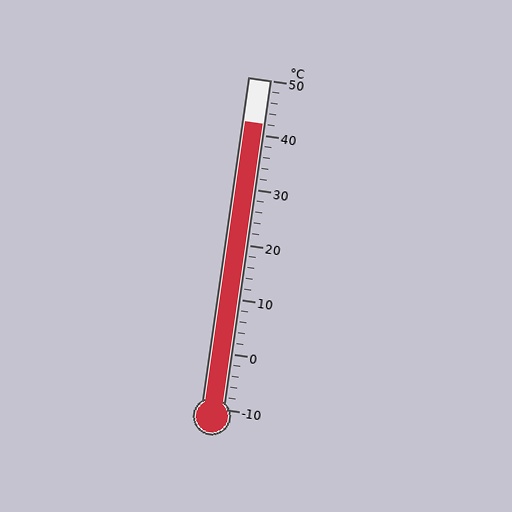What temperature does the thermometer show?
The thermometer shows approximately 42°C.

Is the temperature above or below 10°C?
The temperature is above 10°C.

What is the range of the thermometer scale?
The thermometer scale ranges from -10°C to 50°C.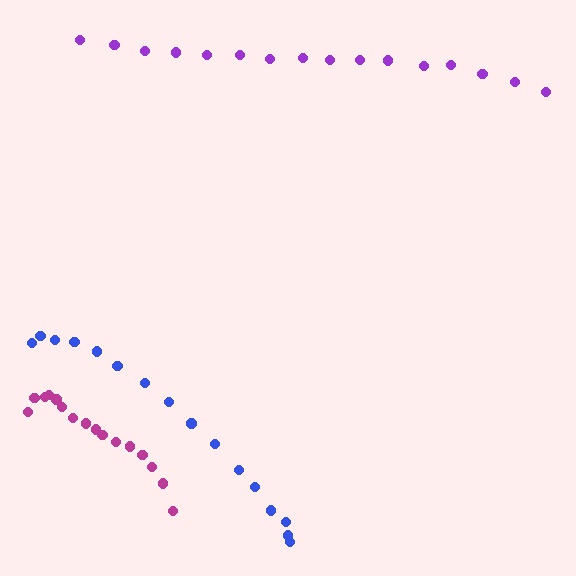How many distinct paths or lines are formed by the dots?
There are 3 distinct paths.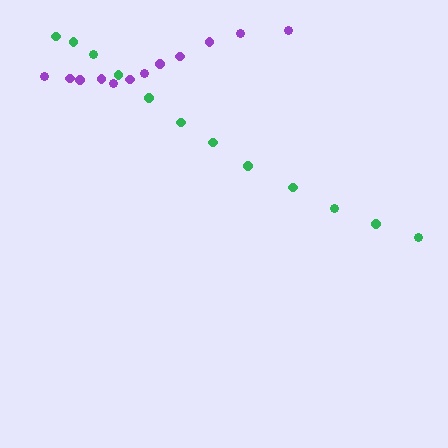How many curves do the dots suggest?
There are 2 distinct paths.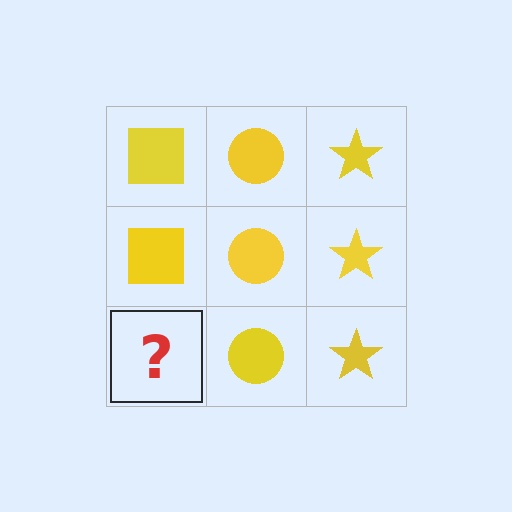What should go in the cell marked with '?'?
The missing cell should contain a yellow square.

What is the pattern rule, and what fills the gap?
The rule is that each column has a consistent shape. The gap should be filled with a yellow square.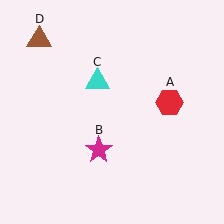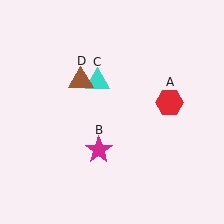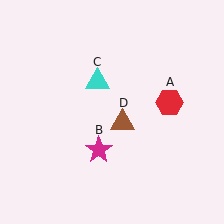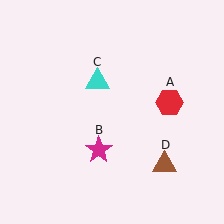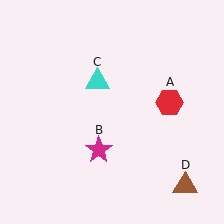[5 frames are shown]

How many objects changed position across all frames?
1 object changed position: brown triangle (object D).